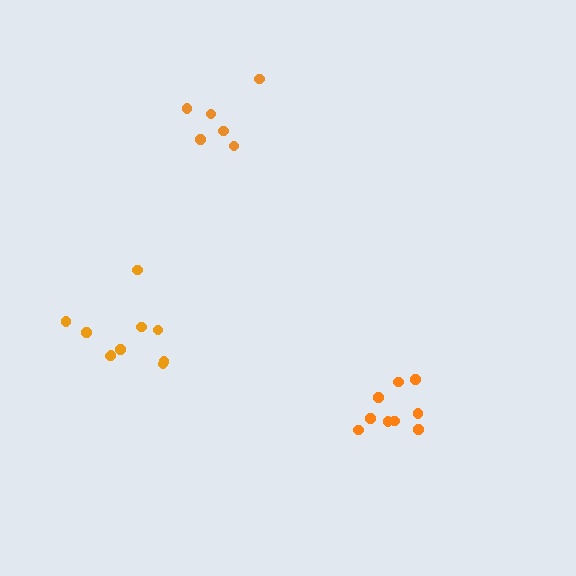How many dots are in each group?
Group 1: 6 dots, Group 2: 9 dots, Group 3: 10 dots (25 total).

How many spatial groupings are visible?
There are 3 spatial groupings.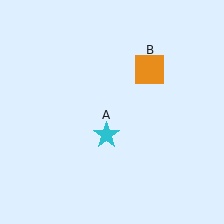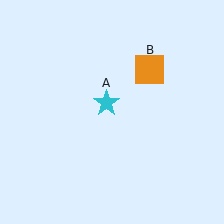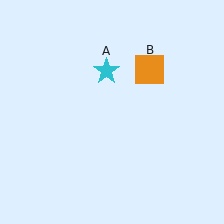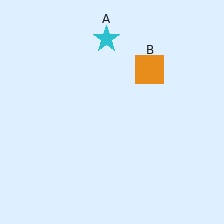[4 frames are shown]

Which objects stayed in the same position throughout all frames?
Orange square (object B) remained stationary.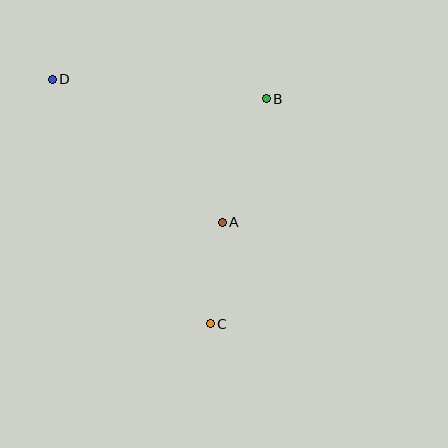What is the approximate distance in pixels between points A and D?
The distance between A and D is approximately 222 pixels.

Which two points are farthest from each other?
Points C and D are farthest from each other.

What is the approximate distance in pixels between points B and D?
The distance between B and D is approximately 215 pixels.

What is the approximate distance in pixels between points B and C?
The distance between B and C is approximately 232 pixels.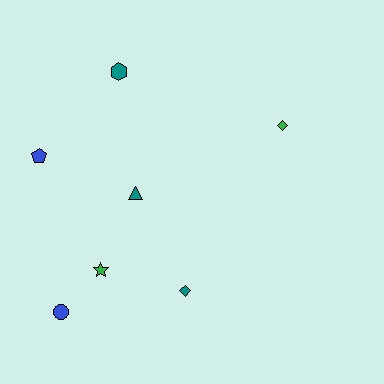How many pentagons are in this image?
There is 1 pentagon.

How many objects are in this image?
There are 7 objects.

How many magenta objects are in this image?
There are no magenta objects.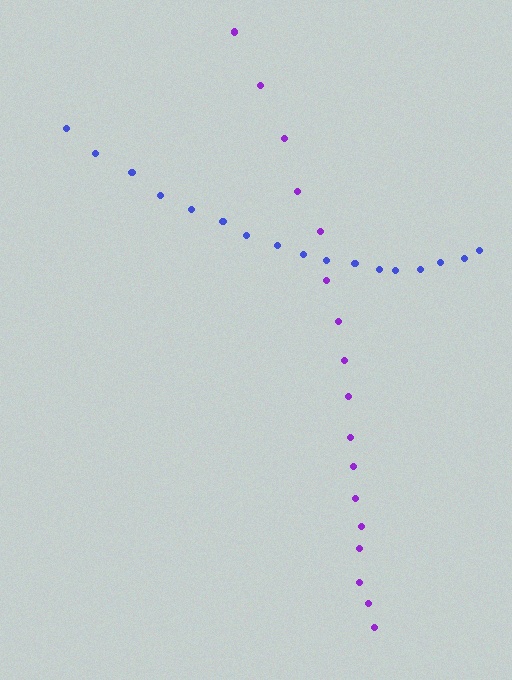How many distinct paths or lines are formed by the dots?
There are 2 distinct paths.